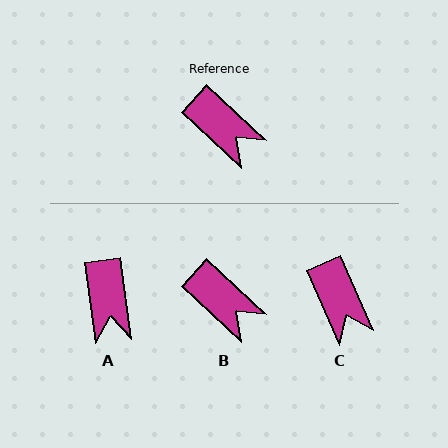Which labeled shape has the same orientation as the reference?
B.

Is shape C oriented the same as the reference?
No, it is off by about 24 degrees.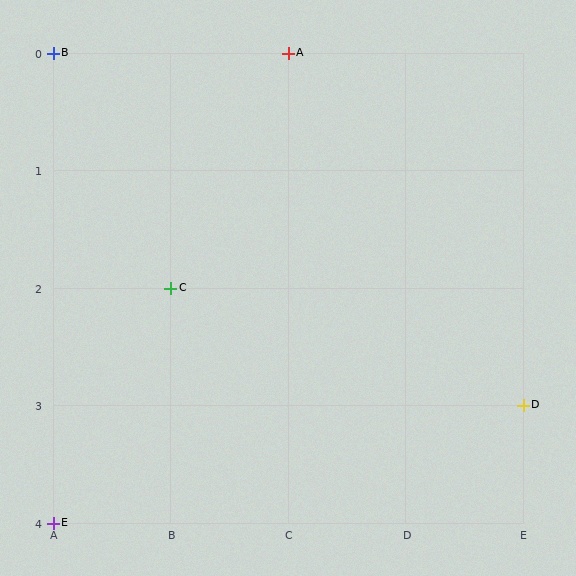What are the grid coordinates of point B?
Point B is at grid coordinates (A, 0).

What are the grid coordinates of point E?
Point E is at grid coordinates (A, 4).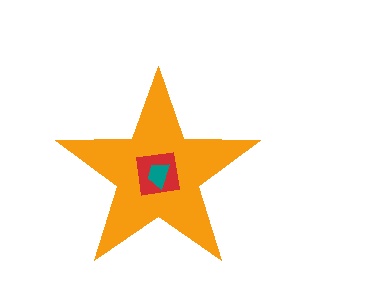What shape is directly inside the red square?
The teal trapezoid.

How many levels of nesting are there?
3.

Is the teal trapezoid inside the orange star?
Yes.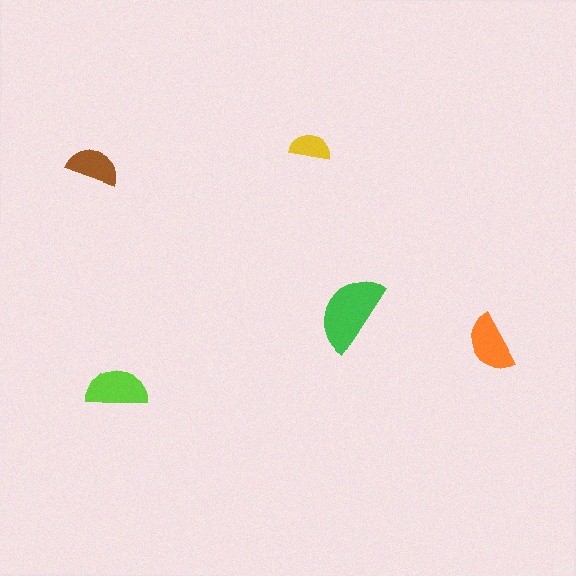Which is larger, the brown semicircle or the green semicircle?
The green one.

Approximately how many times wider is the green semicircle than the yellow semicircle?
About 2 times wider.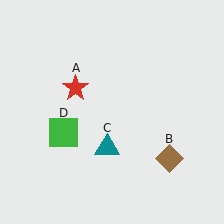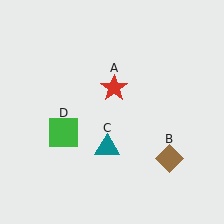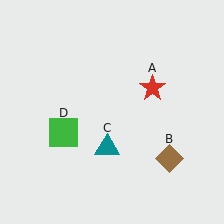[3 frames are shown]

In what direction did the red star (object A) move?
The red star (object A) moved right.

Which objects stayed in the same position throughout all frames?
Brown diamond (object B) and teal triangle (object C) and green square (object D) remained stationary.